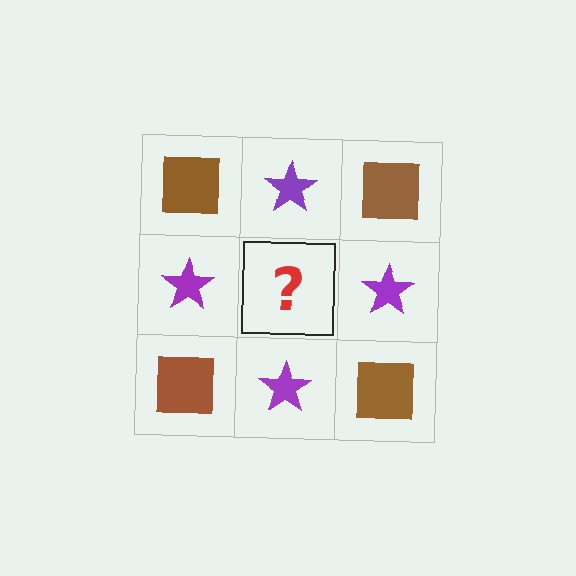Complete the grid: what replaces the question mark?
The question mark should be replaced with a brown square.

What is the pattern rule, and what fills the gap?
The rule is that it alternates brown square and purple star in a checkerboard pattern. The gap should be filled with a brown square.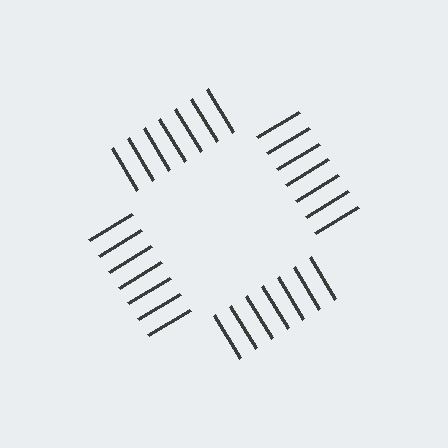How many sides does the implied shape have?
4 sides — the line-ends trace a square.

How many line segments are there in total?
28 — 7 along each of the 4 edges.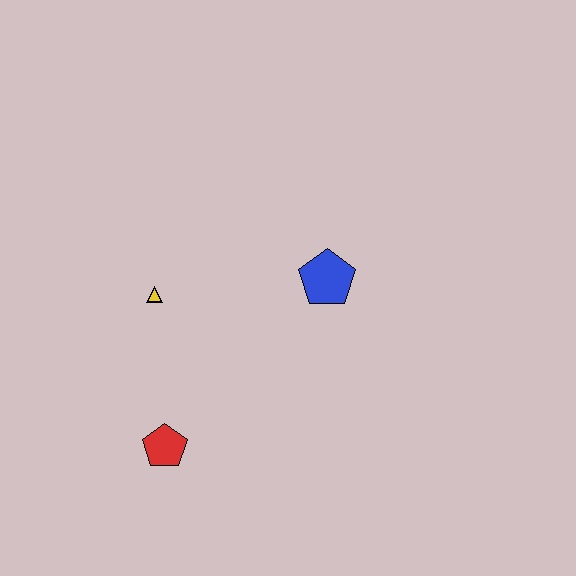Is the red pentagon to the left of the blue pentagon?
Yes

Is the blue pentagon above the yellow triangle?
Yes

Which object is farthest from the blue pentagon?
The red pentagon is farthest from the blue pentagon.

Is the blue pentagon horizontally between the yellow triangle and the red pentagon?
No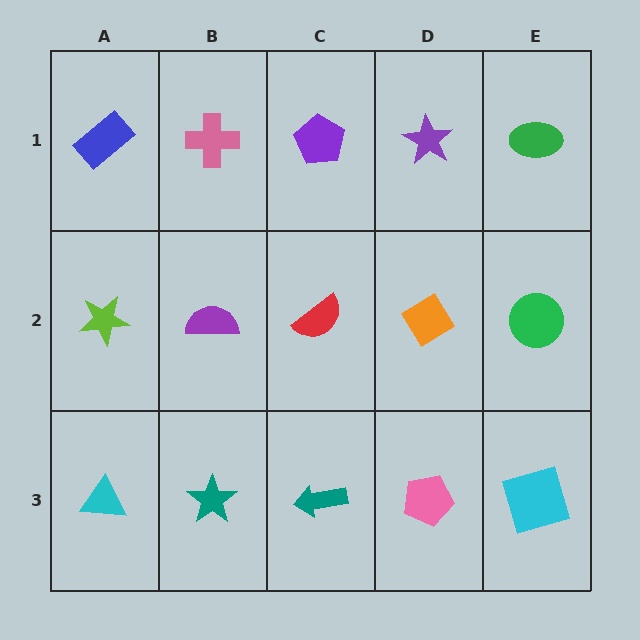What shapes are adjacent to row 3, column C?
A red semicircle (row 2, column C), a teal star (row 3, column B), a pink pentagon (row 3, column D).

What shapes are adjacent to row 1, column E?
A green circle (row 2, column E), a purple star (row 1, column D).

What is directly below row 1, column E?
A green circle.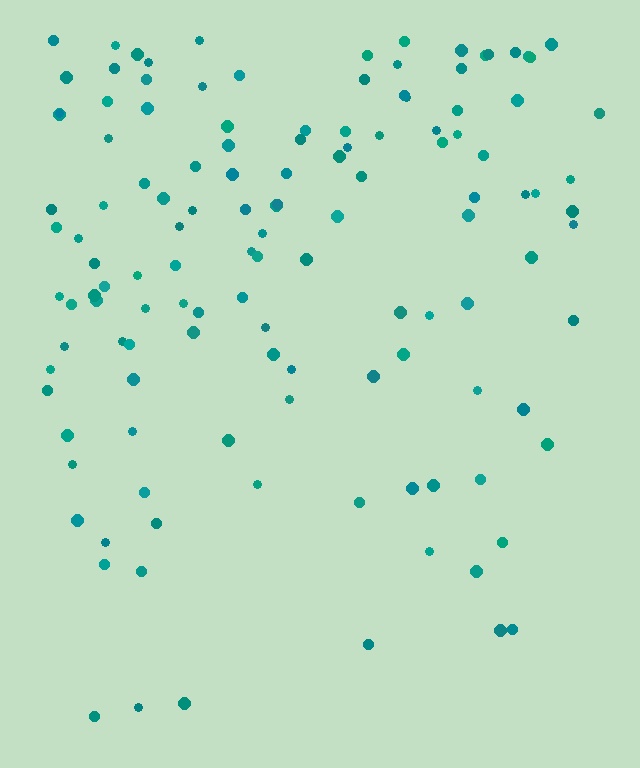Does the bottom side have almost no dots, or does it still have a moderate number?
Still a moderate number, just noticeably fewer than the top.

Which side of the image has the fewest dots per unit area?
The bottom.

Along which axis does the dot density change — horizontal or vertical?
Vertical.